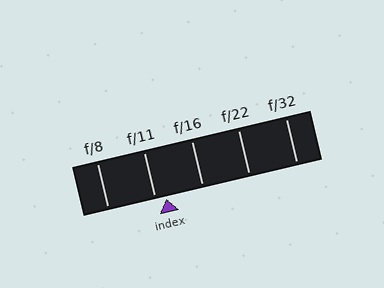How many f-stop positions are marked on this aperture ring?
There are 5 f-stop positions marked.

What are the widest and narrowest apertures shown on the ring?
The widest aperture shown is f/8 and the narrowest is f/32.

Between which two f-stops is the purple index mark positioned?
The index mark is between f/11 and f/16.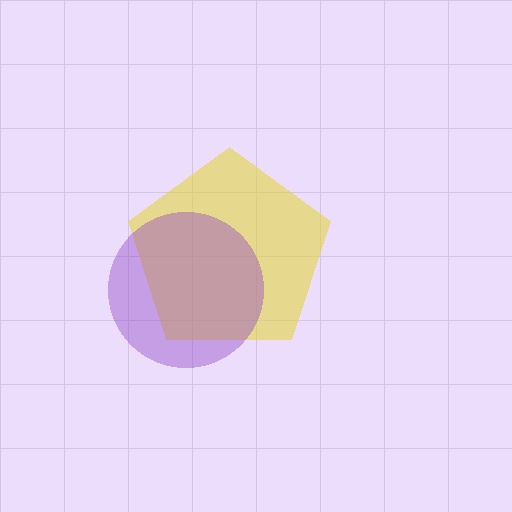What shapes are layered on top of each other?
The layered shapes are: a yellow pentagon, a purple circle.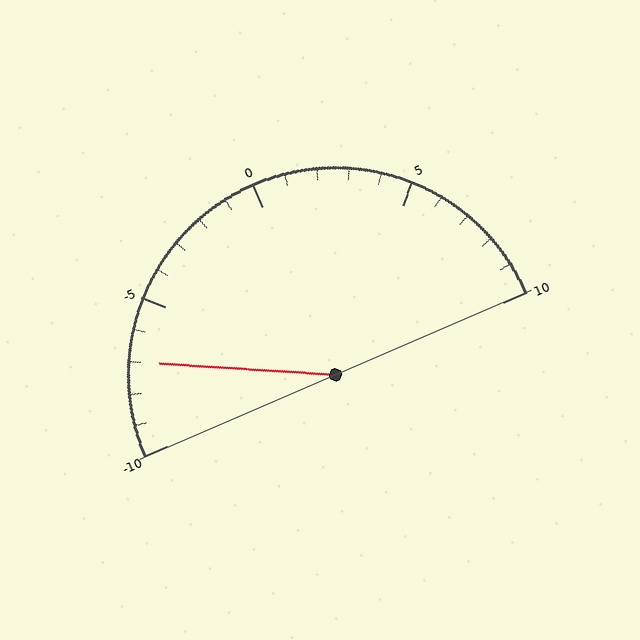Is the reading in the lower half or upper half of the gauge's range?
The reading is in the lower half of the range (-10 to 10).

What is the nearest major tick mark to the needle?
The nearest major tick mark is -5.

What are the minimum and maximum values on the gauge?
The gauge ranges from -10 to 10.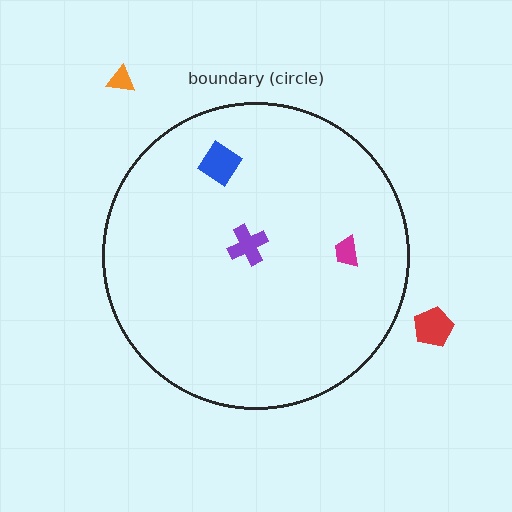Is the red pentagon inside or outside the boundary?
Outside.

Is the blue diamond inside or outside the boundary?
Inside.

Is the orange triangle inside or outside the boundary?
Outside.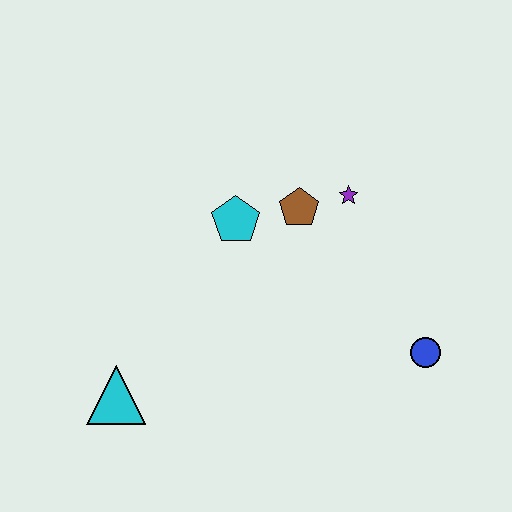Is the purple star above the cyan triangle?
Yes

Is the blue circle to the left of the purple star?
No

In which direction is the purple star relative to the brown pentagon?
The purple star is to the right of the brown pentagon.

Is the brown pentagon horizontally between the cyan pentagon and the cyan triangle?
No